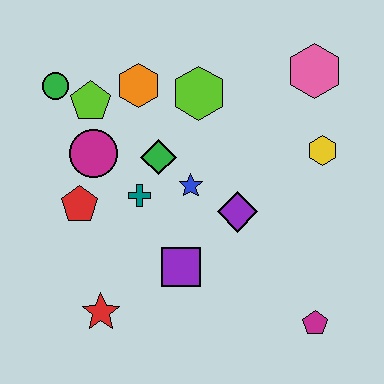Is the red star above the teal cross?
No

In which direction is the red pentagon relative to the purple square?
The red pentagon is to the left of the purple square.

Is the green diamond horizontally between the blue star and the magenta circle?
Yes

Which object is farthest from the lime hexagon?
The magenta pentagon is farthest from the lime hexagon.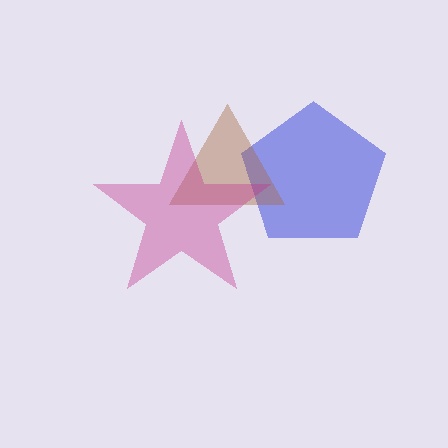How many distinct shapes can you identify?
There are 3 distinct shapes: a blue pentagon, a brown triangle, a magenta star.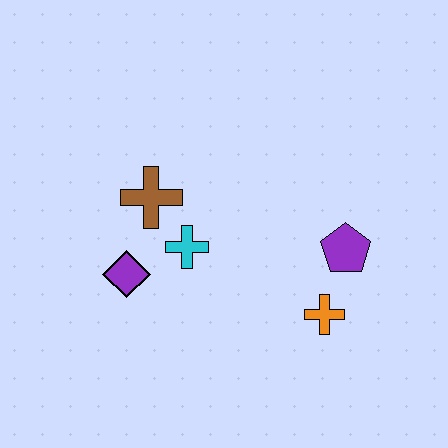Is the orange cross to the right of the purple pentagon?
No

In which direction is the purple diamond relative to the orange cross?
The purple diamond is to the left of the orange cross.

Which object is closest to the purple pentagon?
The orange cross is closest to the purple pentagon.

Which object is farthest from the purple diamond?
The purple pentagon is farthest from the purple diamond.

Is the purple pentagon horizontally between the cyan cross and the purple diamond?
No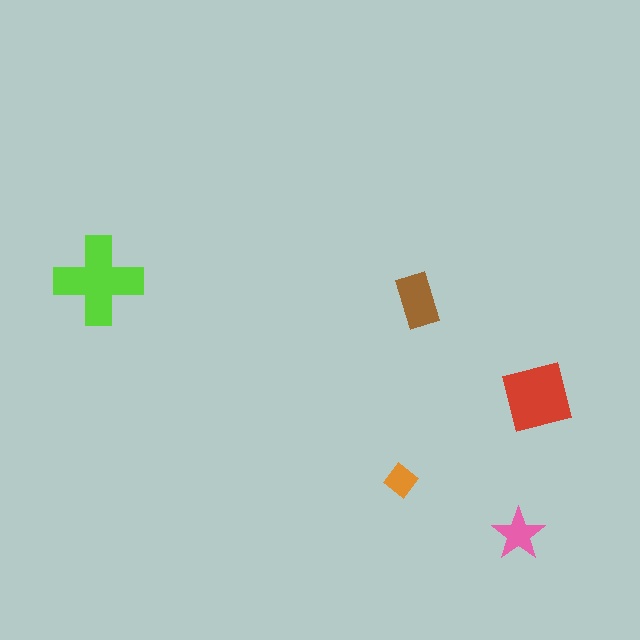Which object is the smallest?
The orange diamond.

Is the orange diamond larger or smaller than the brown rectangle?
Smaller.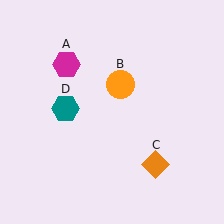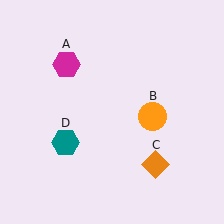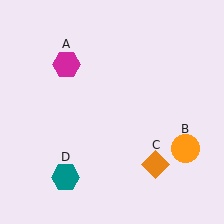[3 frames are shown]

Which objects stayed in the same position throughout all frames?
Magenta hexagon (object A) and orange diamond (object C) remained stationary.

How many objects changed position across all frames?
2 objects changed position: orange circle (object B), teal hexagon (object D).